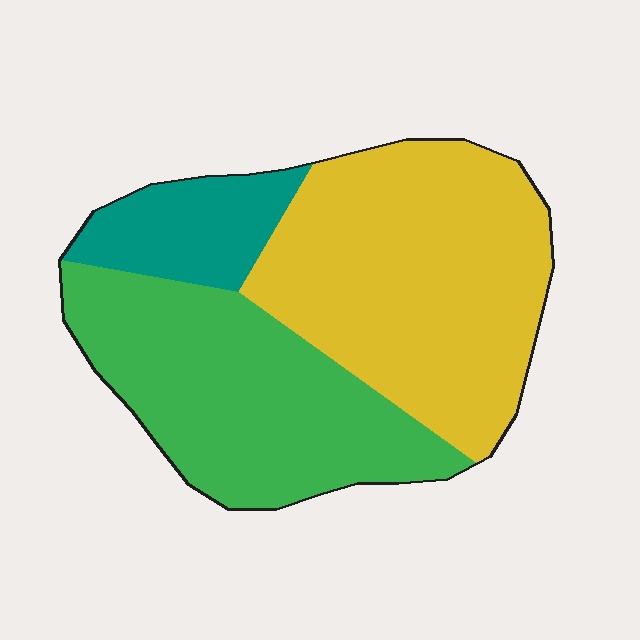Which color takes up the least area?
Teal, at roughly 15%.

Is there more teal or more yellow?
Yellow.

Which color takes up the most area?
Yellow, at roughly 50%.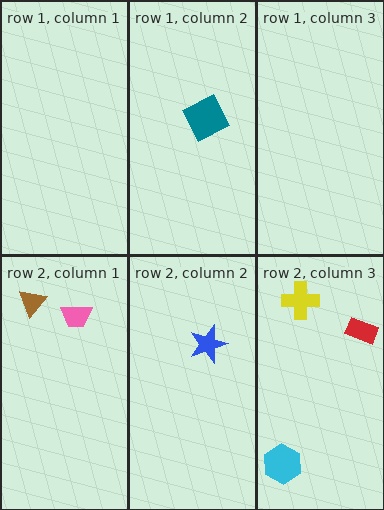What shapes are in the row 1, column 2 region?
The teal square.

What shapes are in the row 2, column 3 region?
The red rectangle, the yellow cross, the cyan hexagon.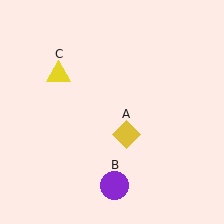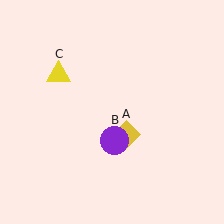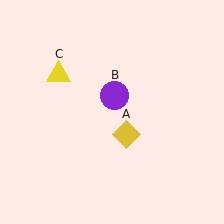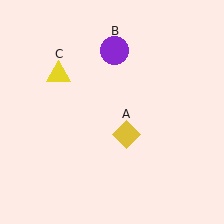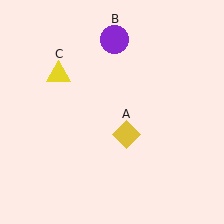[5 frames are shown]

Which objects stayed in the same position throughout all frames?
Yellow diamond (object A) and yellow triangle (object C) remained stationary.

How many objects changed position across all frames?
1 object changed position: purple circle (object B).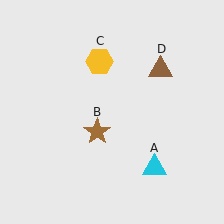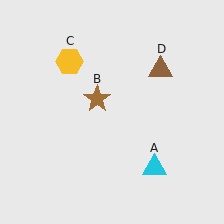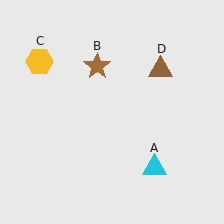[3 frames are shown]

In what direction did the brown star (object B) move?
The brown star (object B) moved up.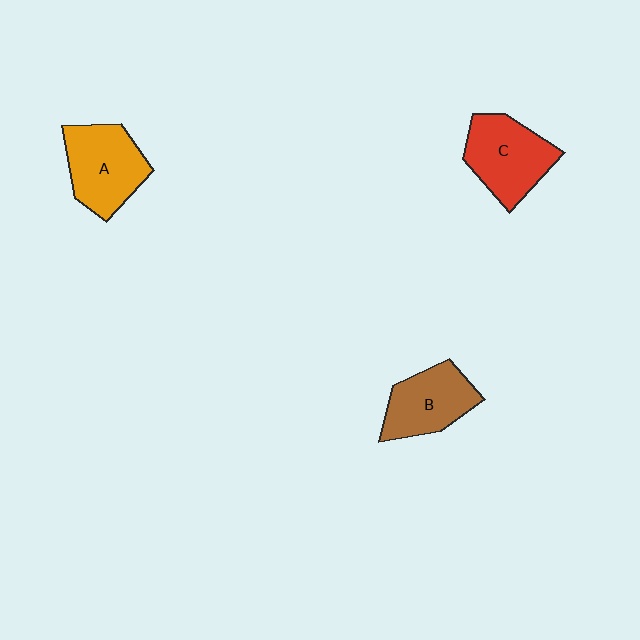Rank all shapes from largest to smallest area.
From largest to smallest: A (orange), C (red), B (brown).